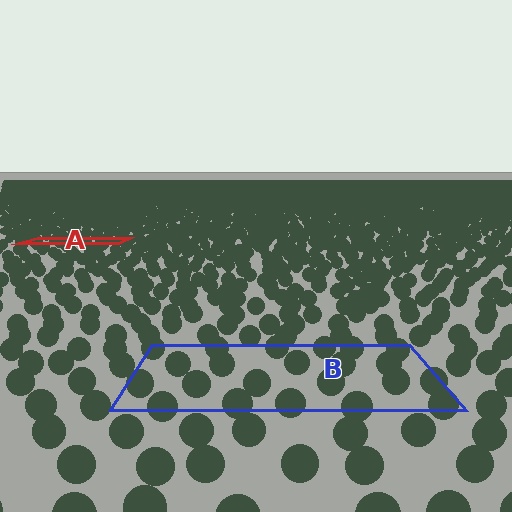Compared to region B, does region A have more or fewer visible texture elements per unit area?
Region A has more texture elements per unit area — they are packed more densely because it is farther away.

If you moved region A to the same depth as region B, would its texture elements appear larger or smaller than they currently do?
They would appear larger. At a closer depth, the same texture elements are projected at a bigger on-screen size.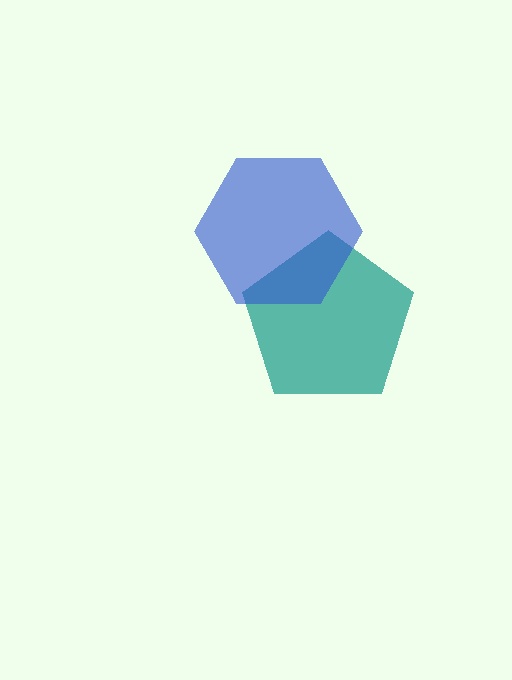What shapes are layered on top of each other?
The layered shapes are: a teal pentagon, a blue hexagon.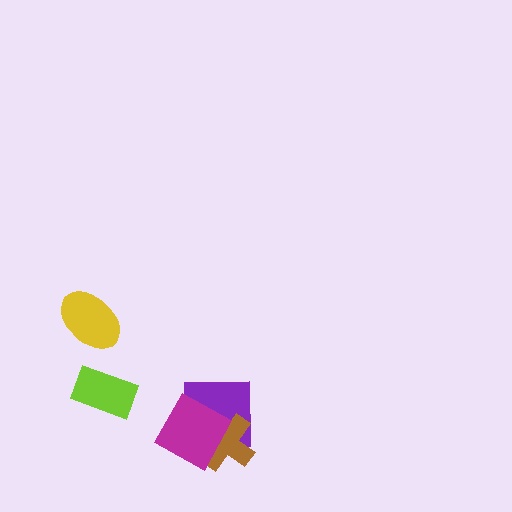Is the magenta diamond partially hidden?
No, no other shape covers it.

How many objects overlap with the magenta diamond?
2 objects overlap with the magenta diamond.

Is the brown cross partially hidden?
Yes, it is partially covered by another shape.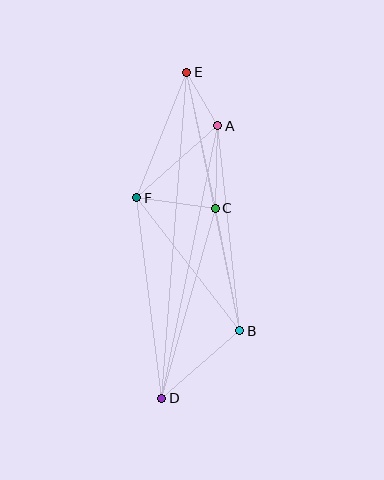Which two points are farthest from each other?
Points D and E are farthest from each other.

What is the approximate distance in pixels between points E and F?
The distance between E and F is approximately 135 pixels.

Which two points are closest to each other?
Points A and E are closest to each other.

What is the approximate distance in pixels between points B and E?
The distance between B and E is approximately 264 pixels.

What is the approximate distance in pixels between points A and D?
The distance between A and D is approximately 278 pixels.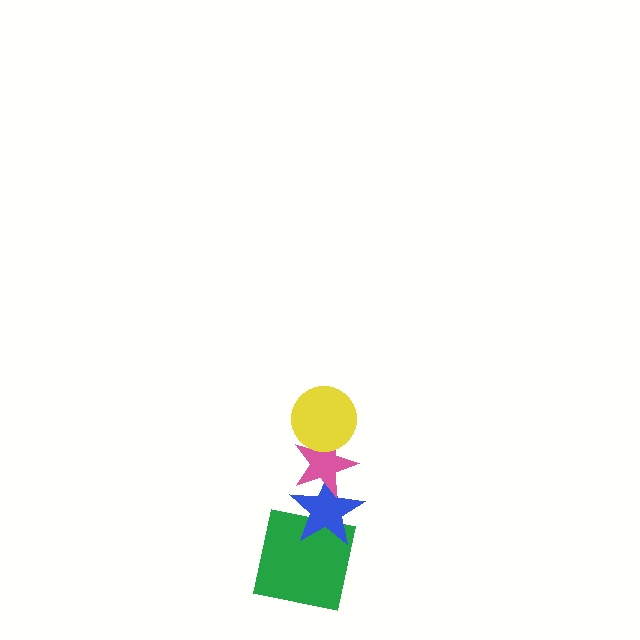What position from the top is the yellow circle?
The yellow circle is 1st from the top.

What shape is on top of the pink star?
The yellow circle is on top of the pink star.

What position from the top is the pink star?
The pink star is 2nd from the top.